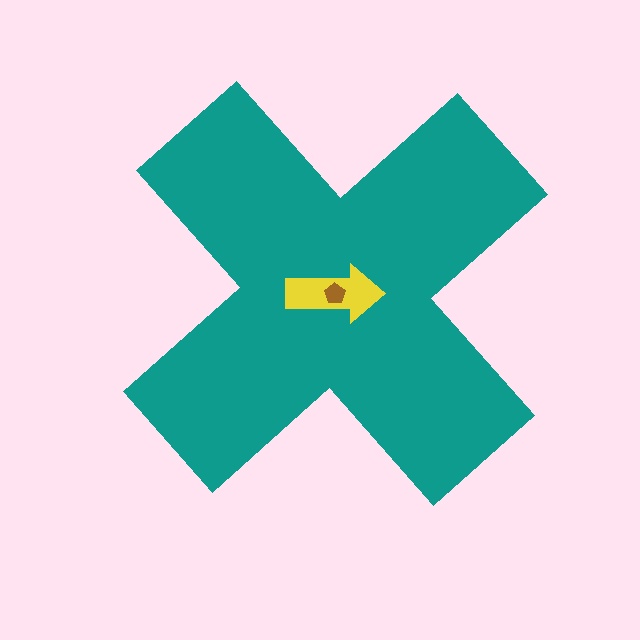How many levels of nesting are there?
3.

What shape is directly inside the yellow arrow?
The brown pentagon.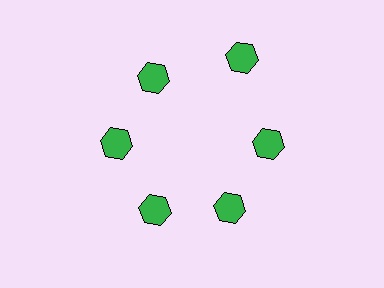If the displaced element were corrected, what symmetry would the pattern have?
It would have 6-fold rotational symmetry — the pattern would map onto itself every 60 degrees.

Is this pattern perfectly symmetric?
No. The 6 green hexagons are arranged in a ring, but one element near the 1 o'clock position is pushed outward from the center, breaking the 6-fold rotational symmetry.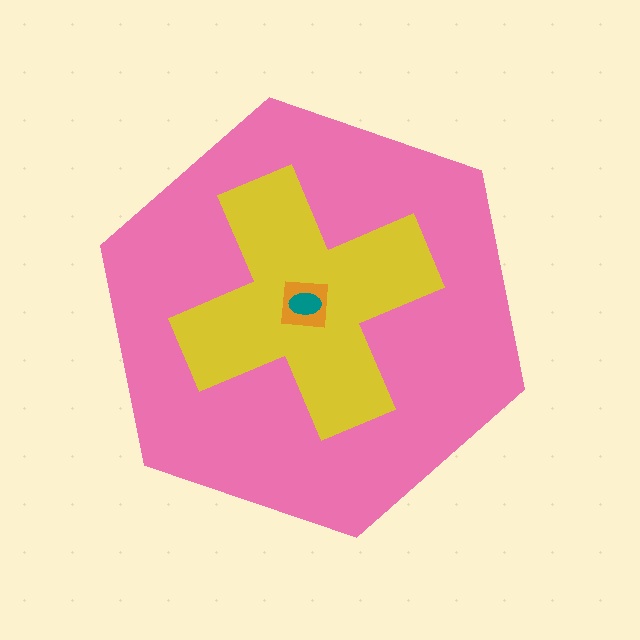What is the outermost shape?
The pink hexagon.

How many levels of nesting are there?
4.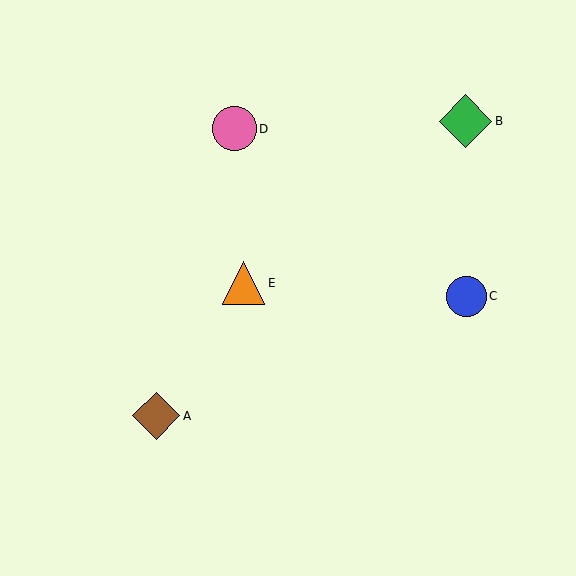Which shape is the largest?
The green diamond (labeled B) is the largest.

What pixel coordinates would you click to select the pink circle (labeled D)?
Click at (234, 129) to select the pink circle D.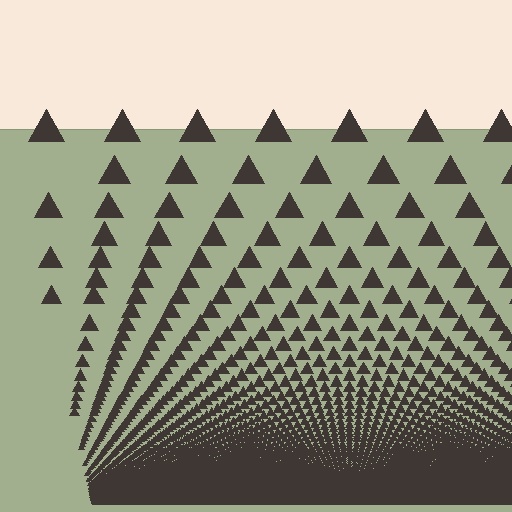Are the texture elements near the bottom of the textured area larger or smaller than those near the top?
Smaller. The gradient is inverted — elements near the bottom are smaller and denser.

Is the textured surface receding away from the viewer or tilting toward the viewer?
The surface appears to tilt toward the viewer. Texture elements get larger and sparser toward the top.